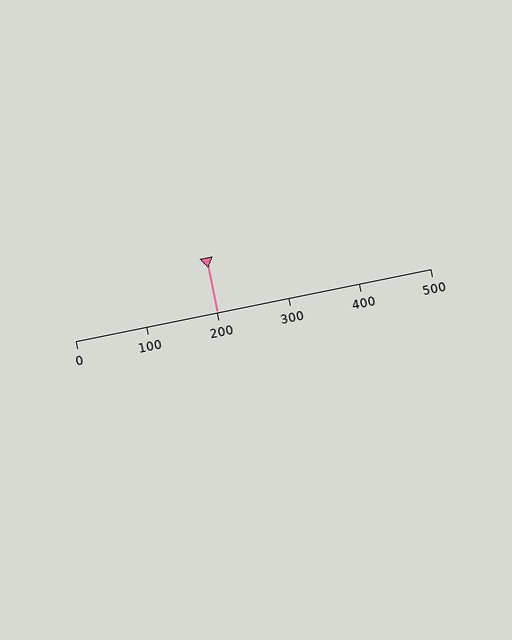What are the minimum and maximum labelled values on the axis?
The axis runs from 0 to 500.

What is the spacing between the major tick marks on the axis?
The major ticks are spaced 100 apart.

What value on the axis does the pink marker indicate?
The marker indicates approximately 200.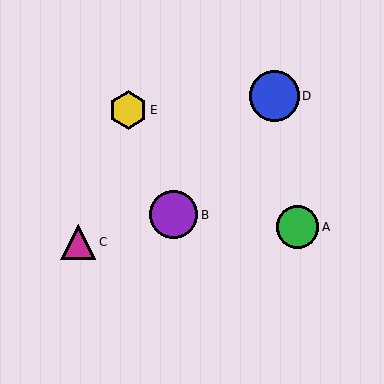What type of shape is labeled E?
Shape E is a yellow hexagon.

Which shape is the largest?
The blue circle (labeled D) is the largest.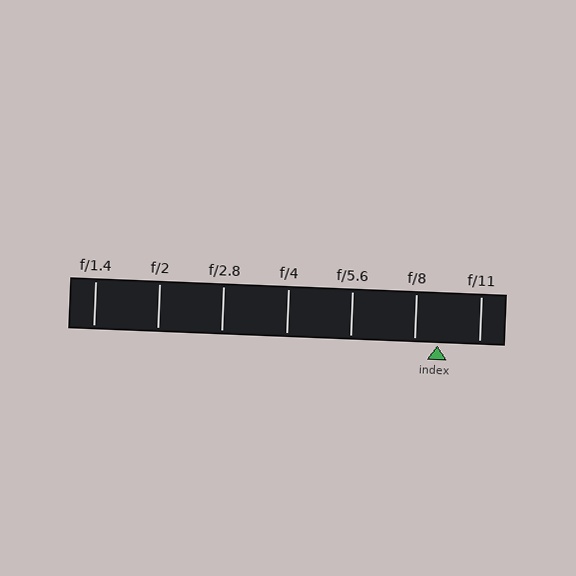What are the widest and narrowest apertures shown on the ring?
The widest aperture shown is f/1.4 and the narrowest is f/11.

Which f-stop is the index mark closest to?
The index mark is closest to f/8.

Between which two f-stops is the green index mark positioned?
The index mark is between f/8 and f/11.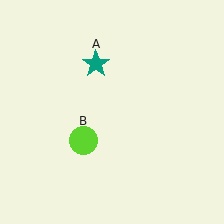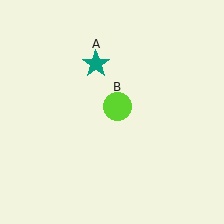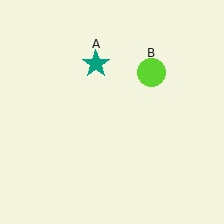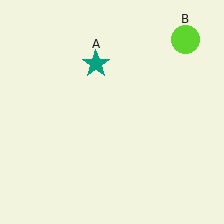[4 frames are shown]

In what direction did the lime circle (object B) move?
The lime circle (object B) moved up and to the right.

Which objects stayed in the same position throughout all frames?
Teal star (object A) remained stationary.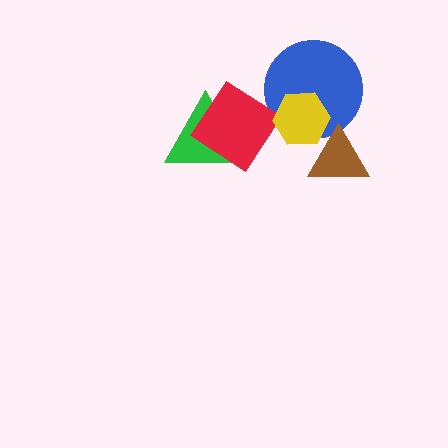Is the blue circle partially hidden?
Yes, it is partially covered by another shape.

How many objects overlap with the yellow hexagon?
3 objects overlap with the yellow hexagon.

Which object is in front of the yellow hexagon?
The brown triangle is in front of the yellow hexagon.